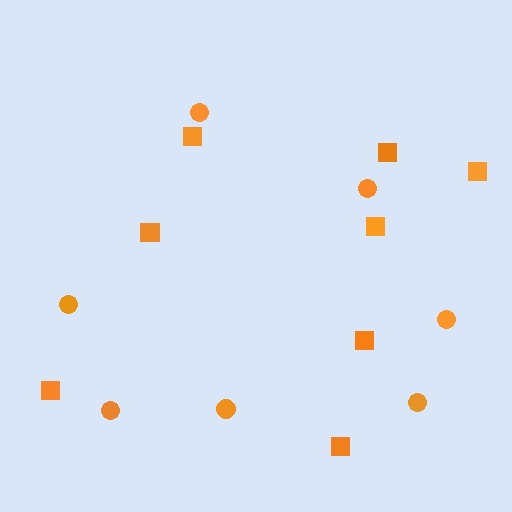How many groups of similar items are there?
There are 2 groups: one group of squares (8) and one group of circles (7).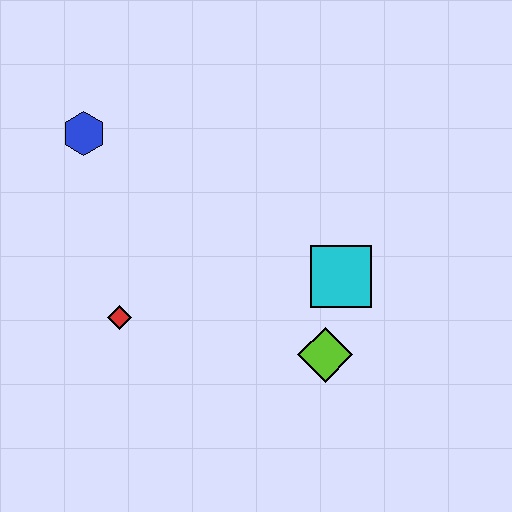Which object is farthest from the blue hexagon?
The lime diamond is farthest from the blue hexagon.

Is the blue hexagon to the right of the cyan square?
No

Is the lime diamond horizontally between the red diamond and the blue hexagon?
No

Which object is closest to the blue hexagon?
The red diamond is closest to the blue hexagon.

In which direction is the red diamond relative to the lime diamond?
The red diamond is to the left of the lime diamond.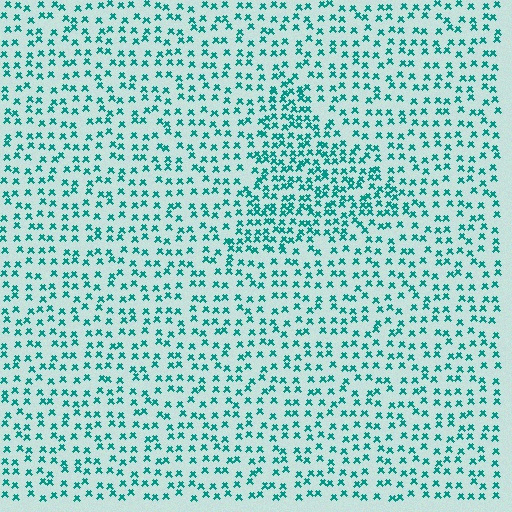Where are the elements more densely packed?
The elements are more densely packed inside the triangle boundary.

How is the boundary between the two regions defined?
The boundary is defined by a change in element density (approximately 1.8x ratio). All elements are the same color, size, and shape.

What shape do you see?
I see a triangle.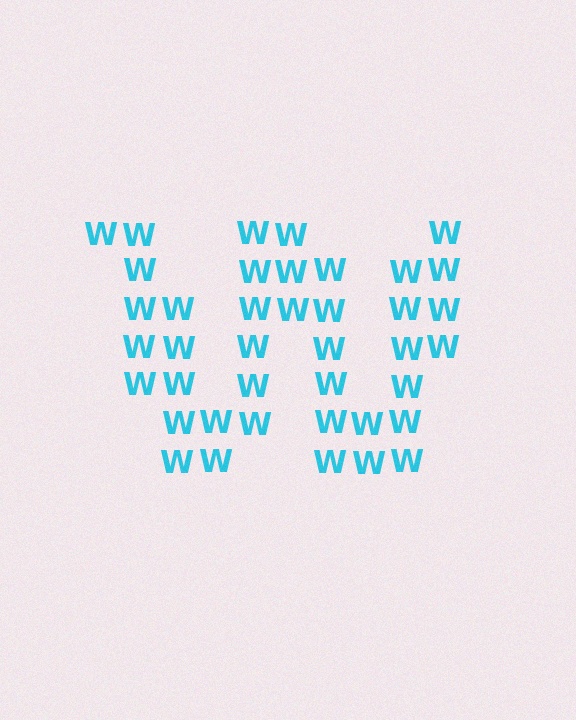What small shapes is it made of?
It is made of small letter W's.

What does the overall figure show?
The overall figure shows the letter W.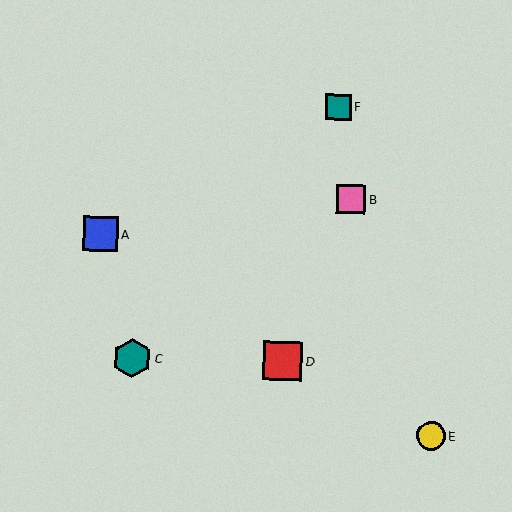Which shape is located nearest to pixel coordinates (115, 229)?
The blue square (labeled A) at (100, 234) is nearest to that location.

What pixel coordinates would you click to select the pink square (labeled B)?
Click at (351, 199) to select the pink square B.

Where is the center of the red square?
The center of the red square is at (283, 361).